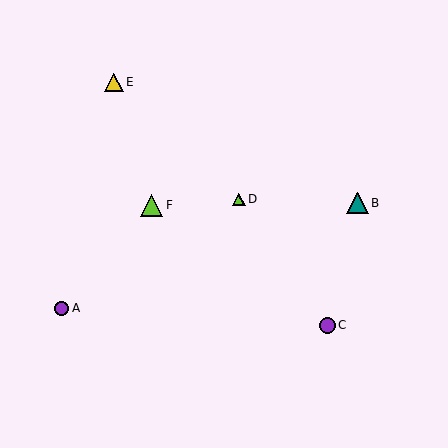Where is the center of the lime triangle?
The center of the lime triangle is at (239, 199).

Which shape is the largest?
The lime triangle (labeled F) is the largest.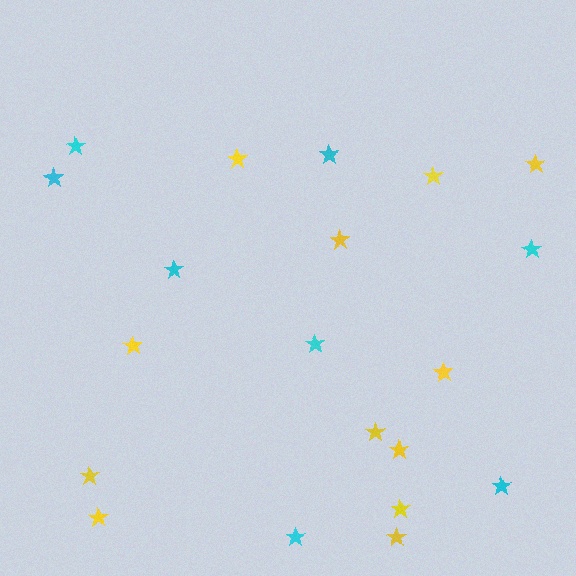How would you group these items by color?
There are 2 groups: one group of yellow stars (12) and one group of cyan stars (8).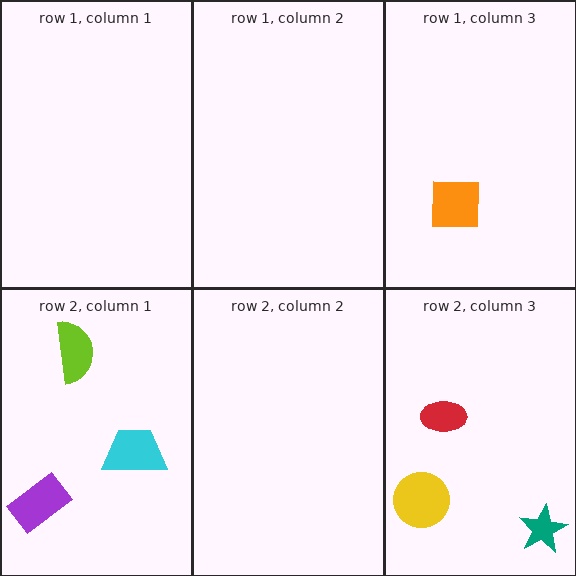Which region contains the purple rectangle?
The row 2, column 1 region.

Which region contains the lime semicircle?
The row 2, column 1 region.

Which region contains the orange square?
The row 1, column 3 region.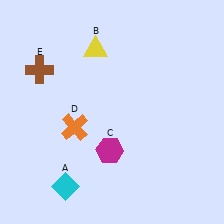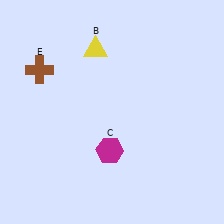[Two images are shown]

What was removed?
The orange cross (D), the cyan diamond (A) were removed in Image 2.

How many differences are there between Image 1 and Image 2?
There are 2 differences between the two images.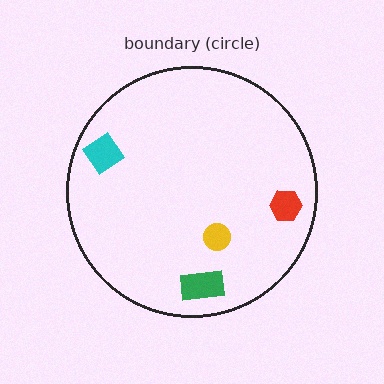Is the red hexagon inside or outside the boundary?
Inside.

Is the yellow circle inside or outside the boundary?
Inside.